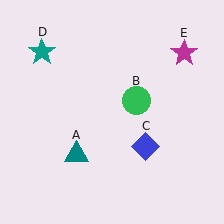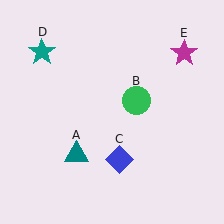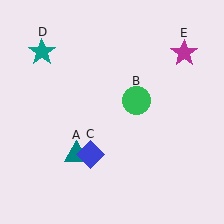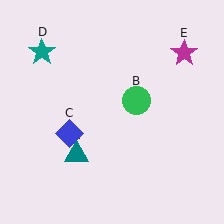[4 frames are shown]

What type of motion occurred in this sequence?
The blue diamond (object C) rotated clockwise around the center of the scene.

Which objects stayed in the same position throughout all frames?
Teal triangle (object A) and green circle (object B) and teal star (object D) and magenta star (object E) remained stationary.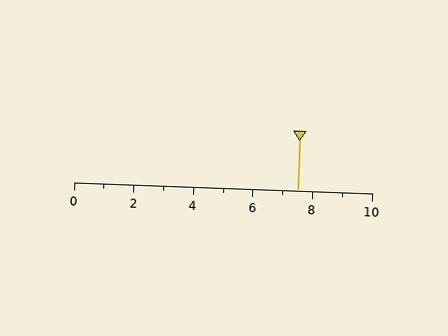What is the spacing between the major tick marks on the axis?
The major ticks are spaced 2 apart.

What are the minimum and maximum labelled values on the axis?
The axis runs from 0 to 10.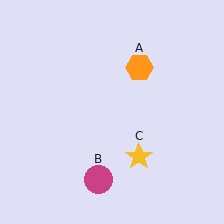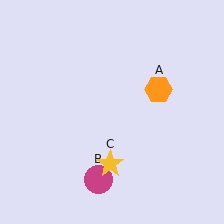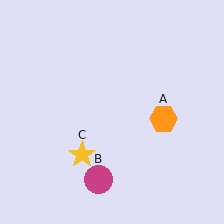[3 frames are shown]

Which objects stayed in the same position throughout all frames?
Magenta circle (object B) remained stationary.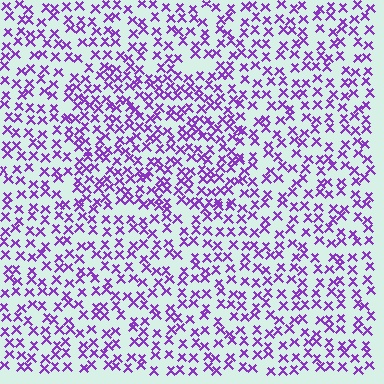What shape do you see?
I see a rectangle.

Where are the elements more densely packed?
The elements are more densely packed inside the rectangle boundary.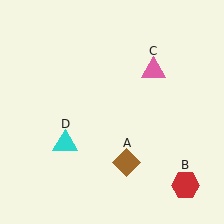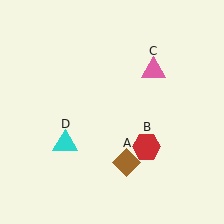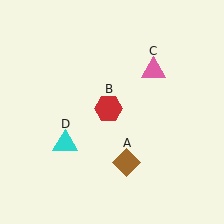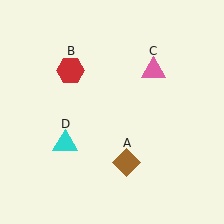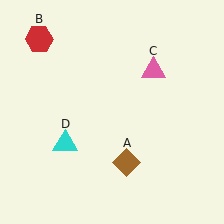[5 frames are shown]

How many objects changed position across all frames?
1 object changed position: red hexagon (object B).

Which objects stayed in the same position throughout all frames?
Brown diamond (object A) and pink triangle (object C) and cyan triangle (object D) remained stationary.